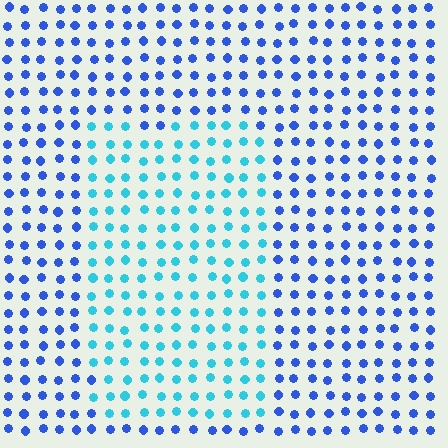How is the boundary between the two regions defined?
The boundary is defined purely by a slight shift in hue (about 40 degrees). Spacing, size, and orientation are identical on both sides.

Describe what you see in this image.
The image is filled with small blue elements in a uniform arrangement. A rectangle-shaped region is visible where the elements are tinted to a slightly different hue, forming a subtle color boundary.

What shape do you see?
I see a rectangle.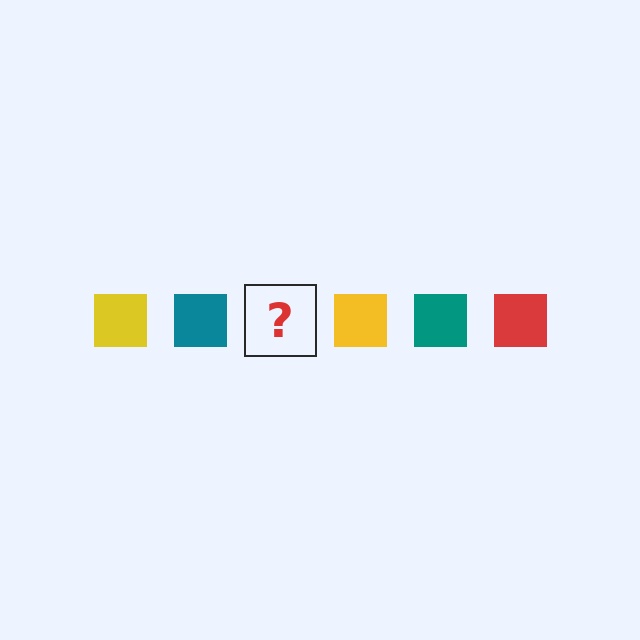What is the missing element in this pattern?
The missing element is a red square.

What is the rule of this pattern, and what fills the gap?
The rule is that the pattern cycles through yellow, teal, red squares. The gap should be filled with a red square.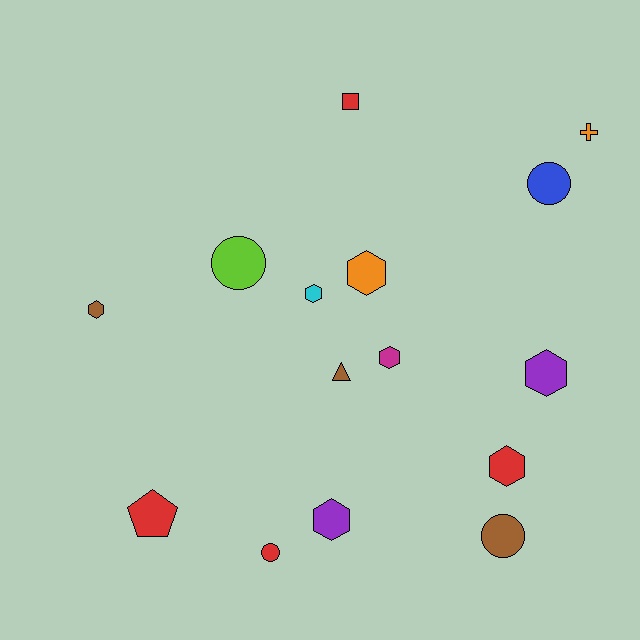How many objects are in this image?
There are 15 objects.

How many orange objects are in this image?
There are 2 orange objects.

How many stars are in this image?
There are no stars.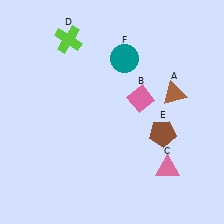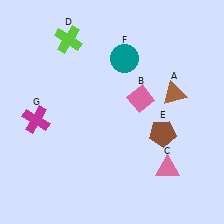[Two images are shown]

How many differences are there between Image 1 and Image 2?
There is 1 difference between the two images.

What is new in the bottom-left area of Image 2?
A magenta cross (G) was added in the bottom-left area of Image 2.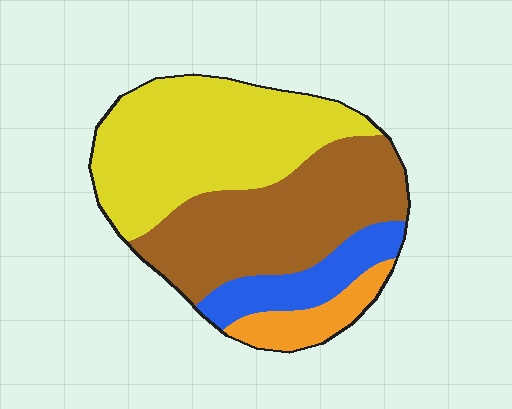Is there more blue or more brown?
Brown.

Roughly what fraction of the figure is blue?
Blue takes up about one eighth (1/8) of the figure.